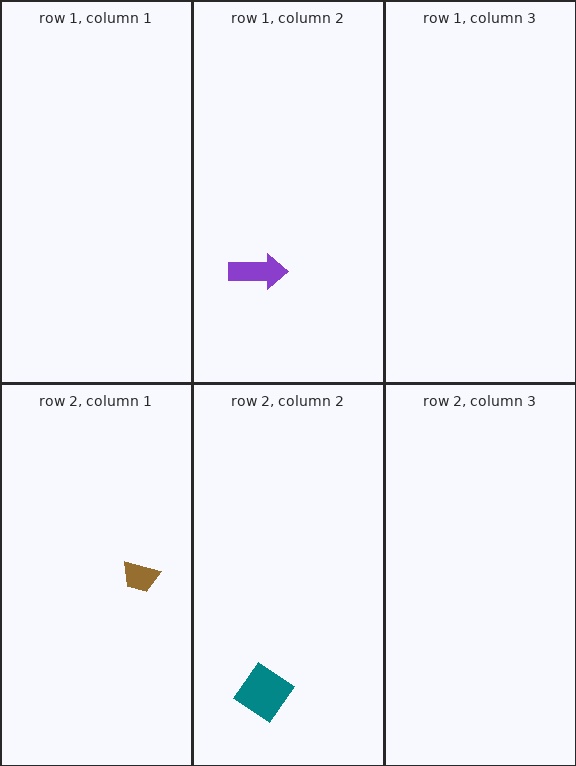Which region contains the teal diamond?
The row 2, column 2 region.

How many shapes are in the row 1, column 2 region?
1.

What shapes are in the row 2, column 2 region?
The teal diamond.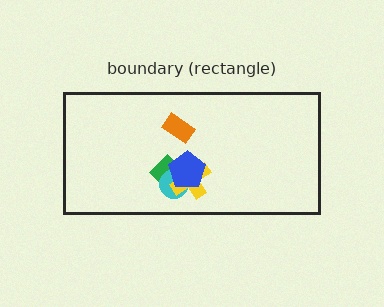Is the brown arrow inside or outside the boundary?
Inside.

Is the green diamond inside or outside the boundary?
Inside.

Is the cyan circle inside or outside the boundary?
Inside.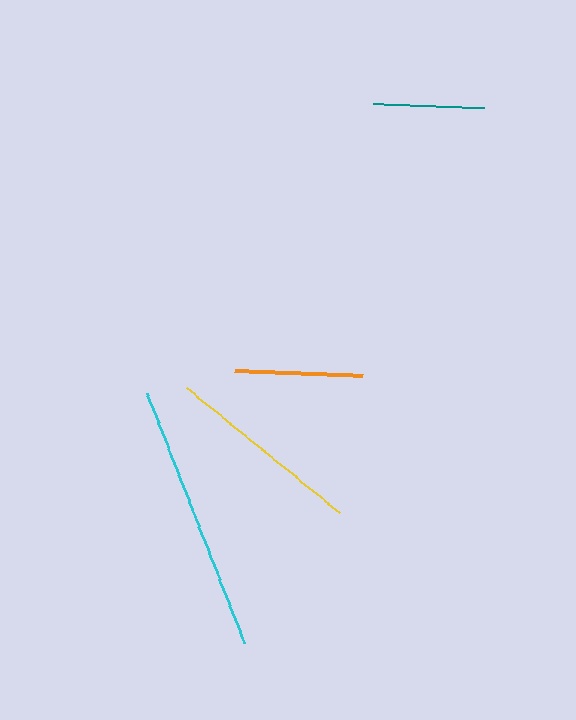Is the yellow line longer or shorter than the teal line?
The yellow line is longer than the teal line.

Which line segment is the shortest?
The teal line is the shortest at approximately 111 pixels.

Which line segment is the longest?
The cyan line is the longest at approximately 268 pixels.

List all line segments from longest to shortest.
From longest to shortest: cyan, yellow, orange, teal.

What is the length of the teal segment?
The teal segment is approximately 111 pixels long.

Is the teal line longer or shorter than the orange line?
The orange line is longer than the teal line.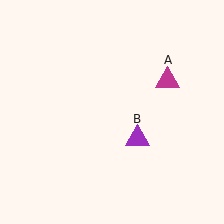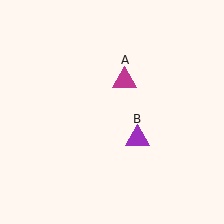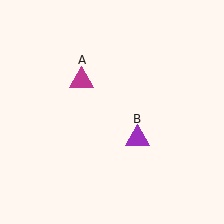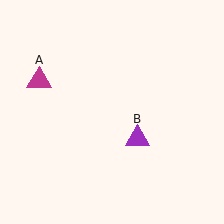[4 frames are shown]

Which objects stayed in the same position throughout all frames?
Purple triangle (object B) remained stationary.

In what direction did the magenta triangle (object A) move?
The magenta triangle (object A) moved left.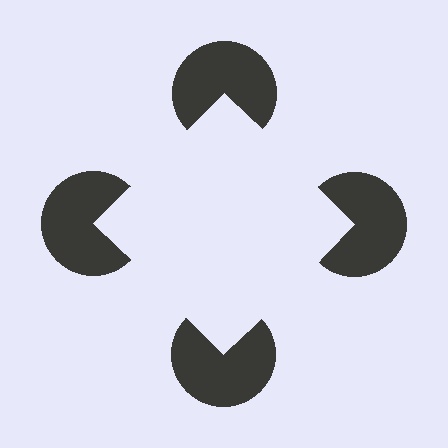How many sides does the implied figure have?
4 sides.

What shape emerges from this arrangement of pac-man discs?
An illusory square — its edges are inferred from the aligned wedge cuts in the pac-man discs, not physically drawn.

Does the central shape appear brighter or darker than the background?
It typically appears slightly brighter than the background, even though no actual brightness change is drawn.